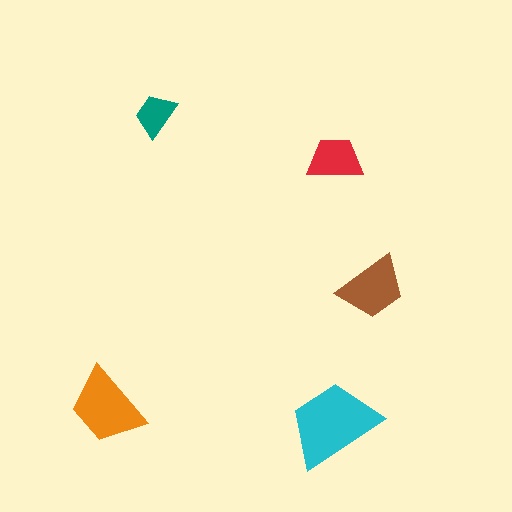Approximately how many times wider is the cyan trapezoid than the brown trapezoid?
About 1.5 times wider.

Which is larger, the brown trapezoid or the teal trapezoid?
The brown one.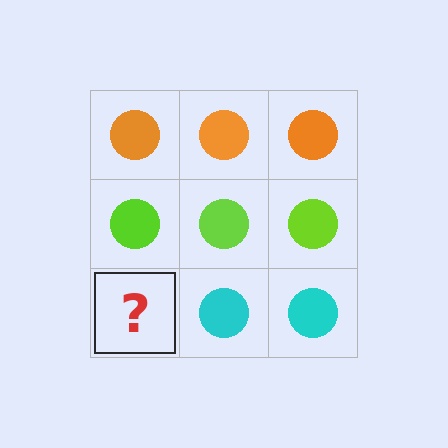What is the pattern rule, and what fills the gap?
The rule is that each row has a consistent color. The gap should be filled with a cyan circle.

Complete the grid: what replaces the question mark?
The question mark should be replaced with a cyan circle.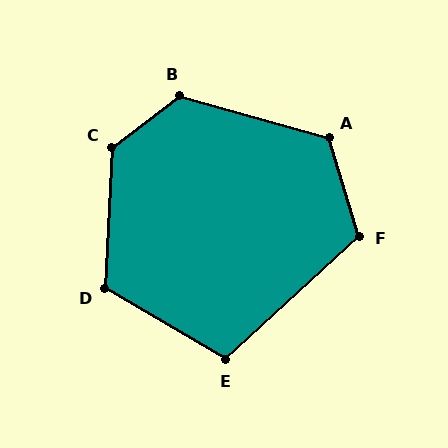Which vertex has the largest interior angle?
C, at approximately 130 degrees.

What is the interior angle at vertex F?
Approximately 116 degrees (obtuse).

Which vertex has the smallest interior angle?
E, at approximately 107 degrees.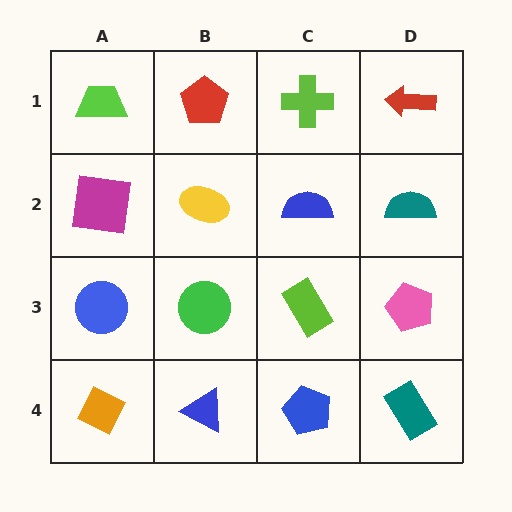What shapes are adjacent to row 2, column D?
A red arrow (row 1, column D), a pink pentagon (row 3, column D), a blue semicircle (row 2, column C).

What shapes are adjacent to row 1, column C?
A blue semicircle (row 2, column C), a red pentagon (row 1, column B), a red arrow (row 1, column D).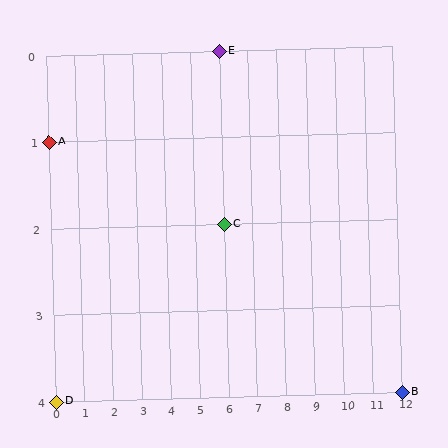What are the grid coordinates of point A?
Point A is at grid coordinates (0, 1).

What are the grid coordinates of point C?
Point C is at grid coordinates (6, 2).